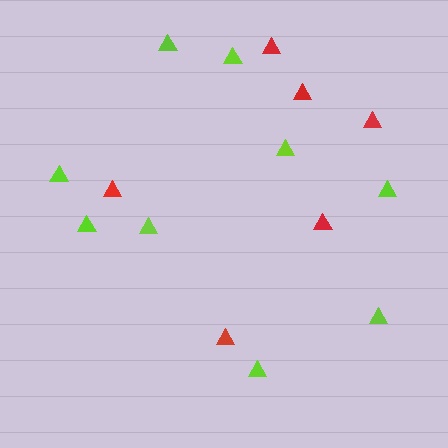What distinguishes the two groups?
There are 2 groups: one group of lime triangles (9) and one group of red triangles (6).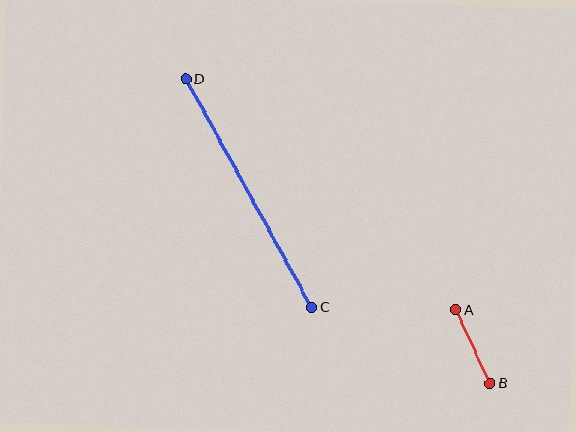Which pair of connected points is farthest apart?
Points C and D are farthest apart.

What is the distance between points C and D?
The distance is approximately 261 pixels.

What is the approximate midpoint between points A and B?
The midpoint is at approximately (473, 346) pixels.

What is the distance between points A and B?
The distance is approximately 81 pixels.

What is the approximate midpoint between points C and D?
The midpoint is at approximately (249, 193) pixels.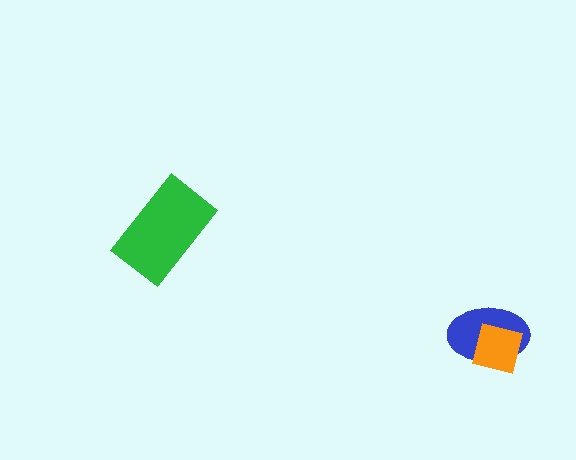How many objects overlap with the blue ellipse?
1 object overlaps with the blue ellipse.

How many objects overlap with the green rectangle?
0 objects overlap with the green rectangle.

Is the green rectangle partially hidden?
No, no other shape covers it.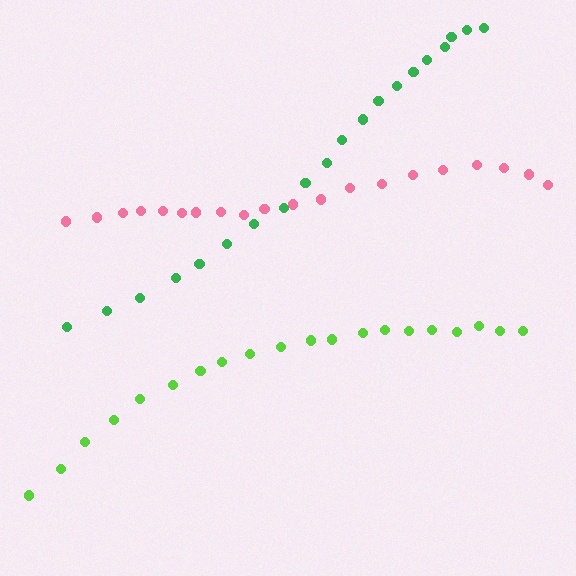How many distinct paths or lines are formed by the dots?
There are 3 distinct paths.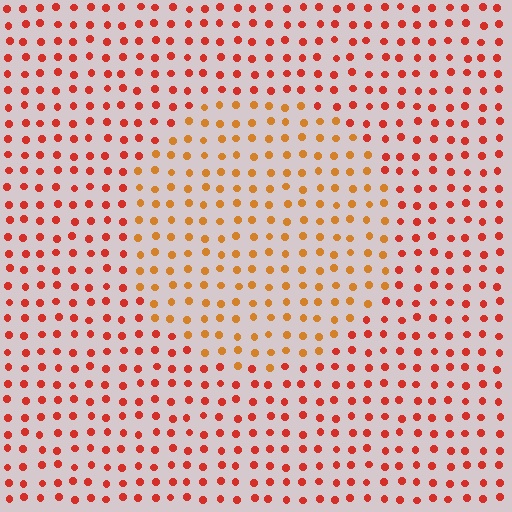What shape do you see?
I see a circle.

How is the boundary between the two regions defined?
The boundary is defined purely by a slight shift in hue (about 29 degrees). Spacing, size, and orientation are identical on both sides.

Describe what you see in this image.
The image is filled with small red elements in a uniform arrangement. A circle-shaped region is visible where the elements are tinted to a slightly different hue, forming a subtle color boundary.